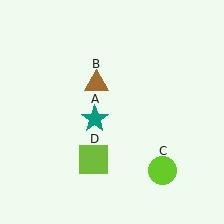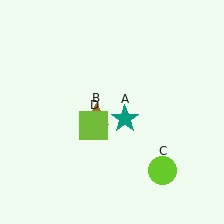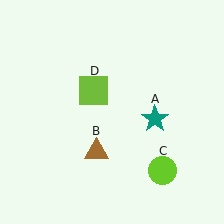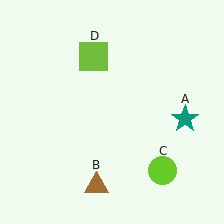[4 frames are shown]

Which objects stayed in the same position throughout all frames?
Lime circle (object C) remained stationary.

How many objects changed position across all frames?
3 objects changed position: teal star (object A), brown triangle (object B), lime square (object D).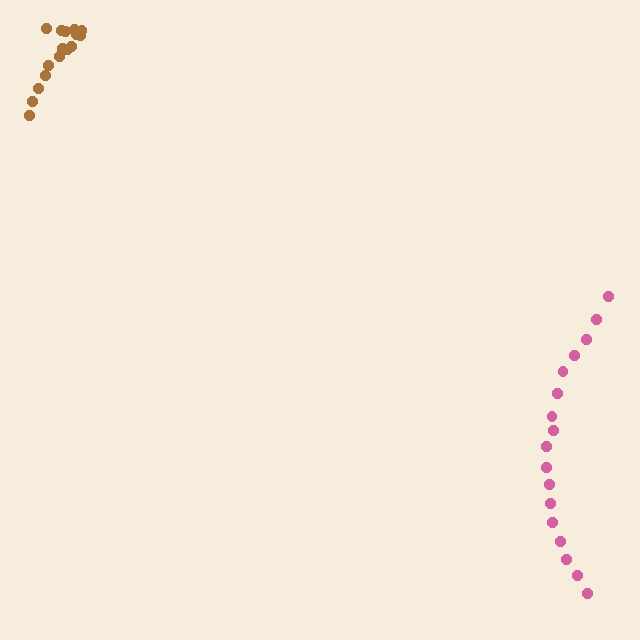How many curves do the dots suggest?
There are 2 distinct paths.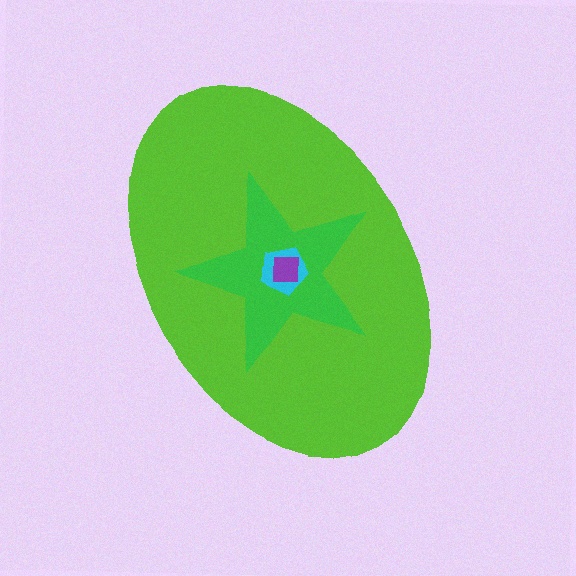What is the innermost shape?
The purple square.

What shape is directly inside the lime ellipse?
The green star.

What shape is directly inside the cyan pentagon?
The purple square.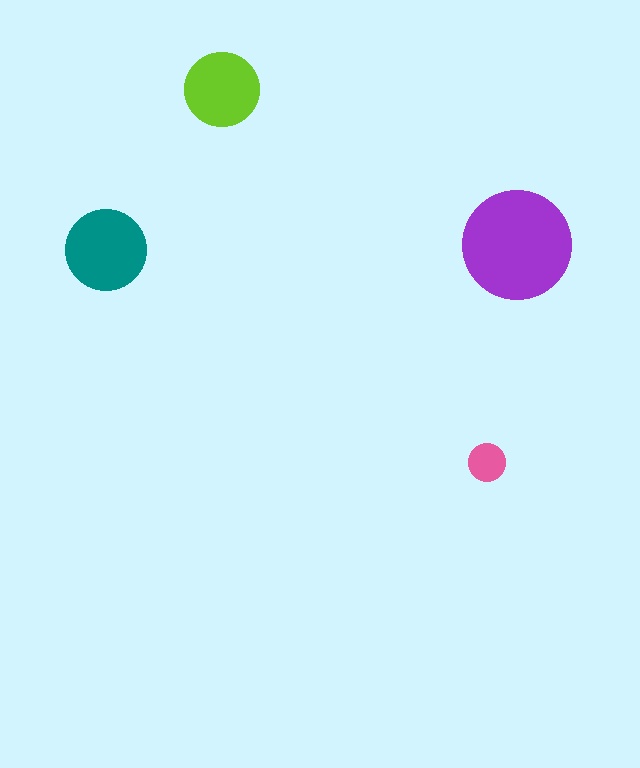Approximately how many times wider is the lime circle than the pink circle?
About 2 times wider.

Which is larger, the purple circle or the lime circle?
The purple one.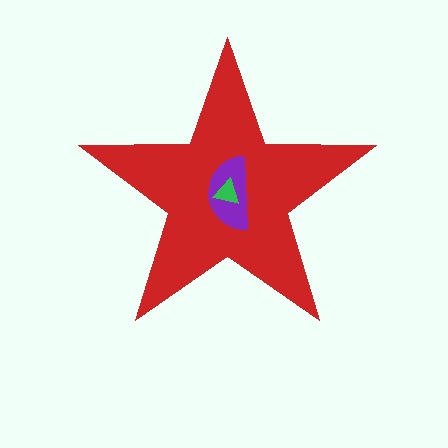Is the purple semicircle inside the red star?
Yes.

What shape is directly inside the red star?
The purple semicircle.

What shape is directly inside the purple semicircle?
The green triangle.